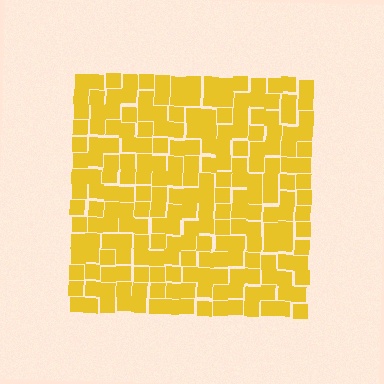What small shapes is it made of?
It is made of small squares.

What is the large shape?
The large shape is a square.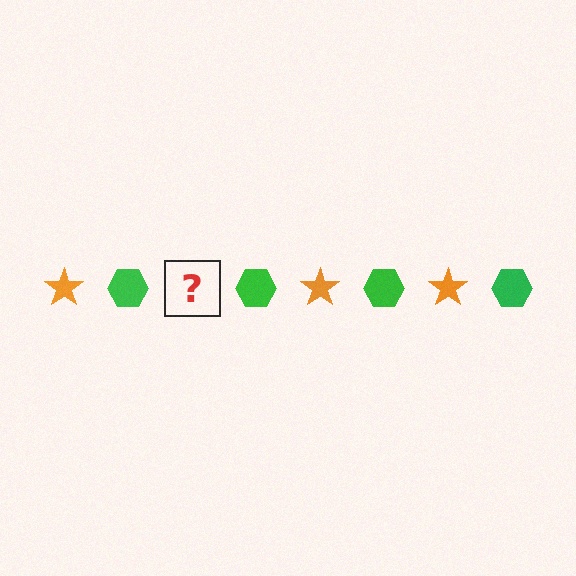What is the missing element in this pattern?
The missing element is an orange star.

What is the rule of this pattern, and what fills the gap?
The rule is that the pattern alternates between orange star and green hexagon. The gap should be filled with an orange star.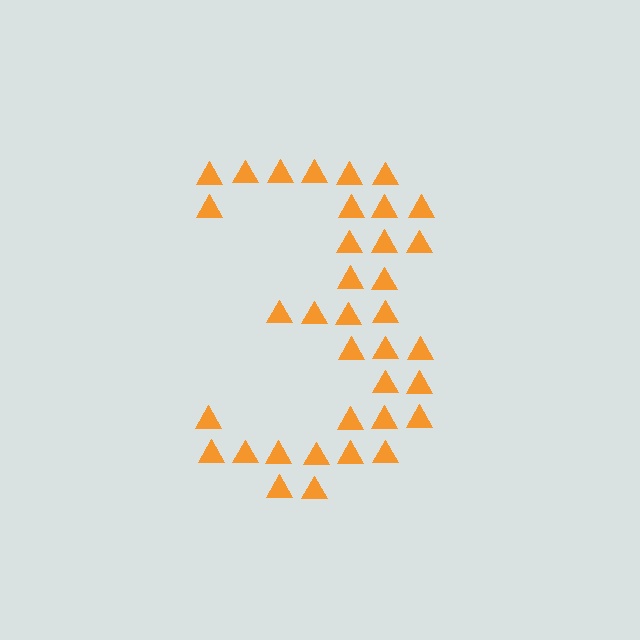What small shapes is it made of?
It is made of small triangles.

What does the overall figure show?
The overall figure shows the digit 3.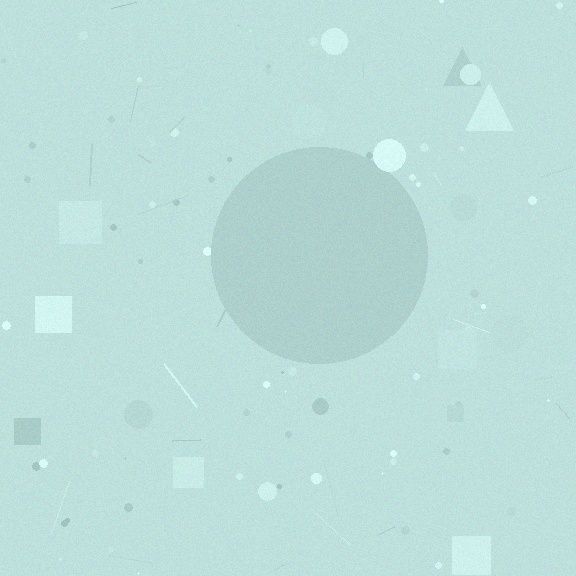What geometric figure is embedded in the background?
A circle is embedded in the background.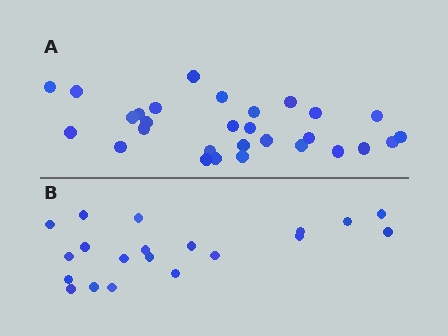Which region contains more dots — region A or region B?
Region A (the top region) has more dots.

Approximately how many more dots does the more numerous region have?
Region A has roughly 8 or so more dots than region B.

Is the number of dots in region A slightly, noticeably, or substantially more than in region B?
Region A has substantially more. The ratio is roughly 1.4 to 1.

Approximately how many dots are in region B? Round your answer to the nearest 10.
About 20 dots.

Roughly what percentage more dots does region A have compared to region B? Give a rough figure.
About 45% more.